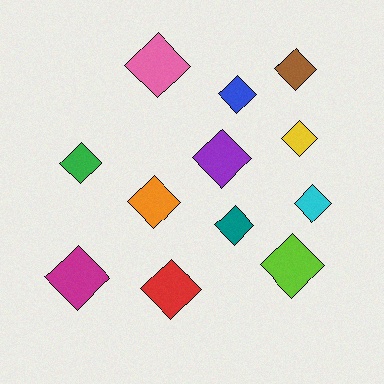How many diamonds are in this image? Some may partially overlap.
There are 12 diamonds.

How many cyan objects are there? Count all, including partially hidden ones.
There is 1 cyan object.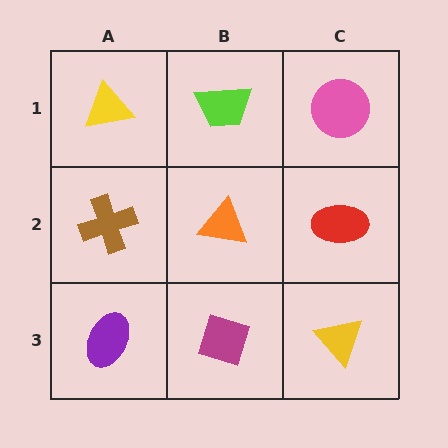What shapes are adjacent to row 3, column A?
A brown cross (row 2, column A), a magenta diamond (row 3, column B).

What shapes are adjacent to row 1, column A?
A brown cross (row 2, column A), a lime trapezoid (row 1, column B).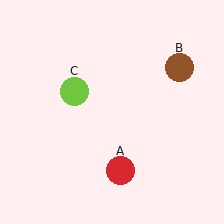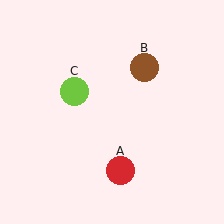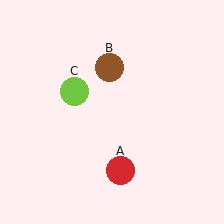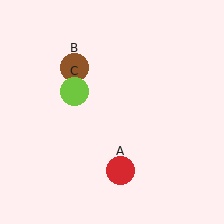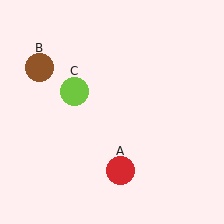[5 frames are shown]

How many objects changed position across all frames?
1 object changed position: brown circle (object B).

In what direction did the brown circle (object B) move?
The brown circle (object B) moved left.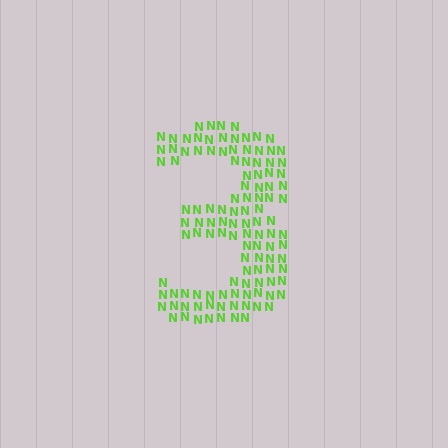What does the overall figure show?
The overall figure shows the digit 3.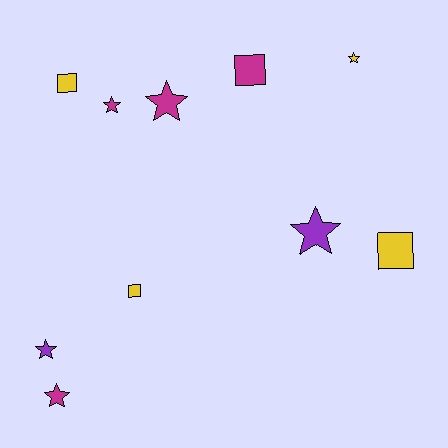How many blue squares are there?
There are no blue squares.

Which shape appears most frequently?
Star, with 6 objects.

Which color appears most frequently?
Magenta, with 4 objects.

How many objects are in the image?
There are 10 objects.